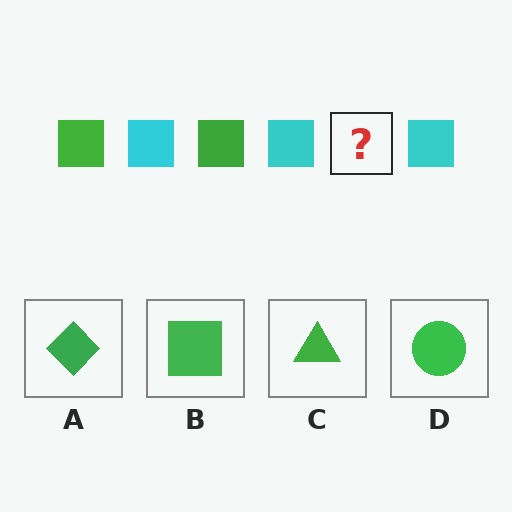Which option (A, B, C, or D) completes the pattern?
B.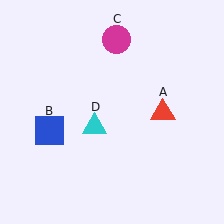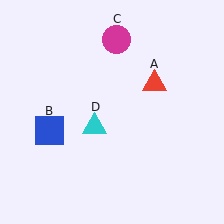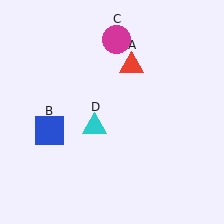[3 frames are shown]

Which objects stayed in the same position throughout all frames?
Blue square (object B) and magenta circle (object C) and cyan triangle (object D) remained stationary.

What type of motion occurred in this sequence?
The red triangle (object A) rotated counterclockwise around the center of the scene.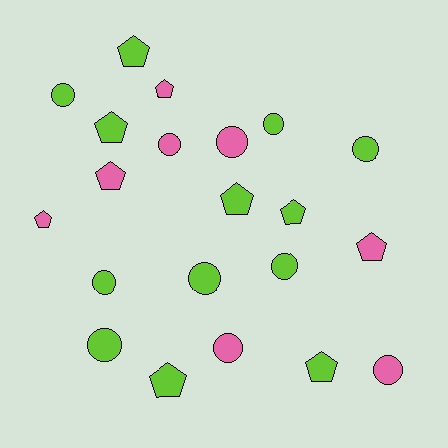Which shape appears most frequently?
Circle, with 11 objects.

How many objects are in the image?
There are 21 objects.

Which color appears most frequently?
Lime, with 13 objects.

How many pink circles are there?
There are 4 pink circles.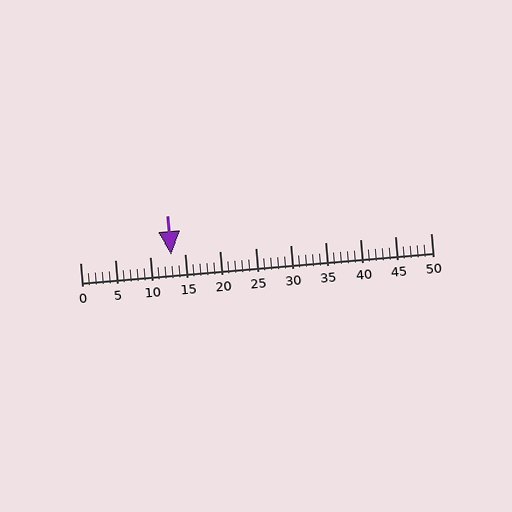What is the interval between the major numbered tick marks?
The major tick marks are spaced 5 units apart.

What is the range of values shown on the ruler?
The ruler shows values from 0 to 50.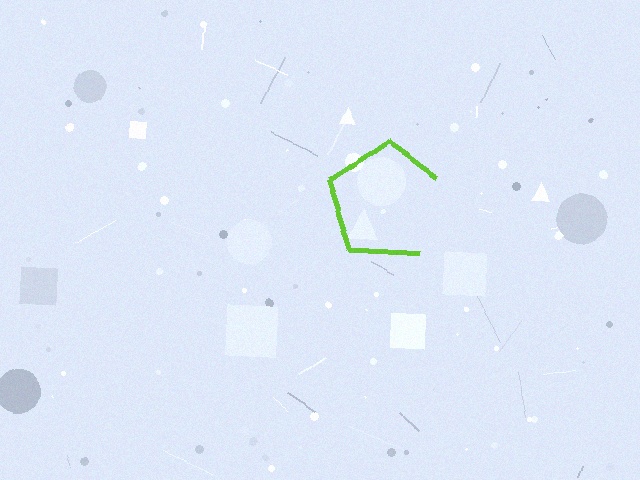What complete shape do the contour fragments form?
The contour fragments form a pentagon.